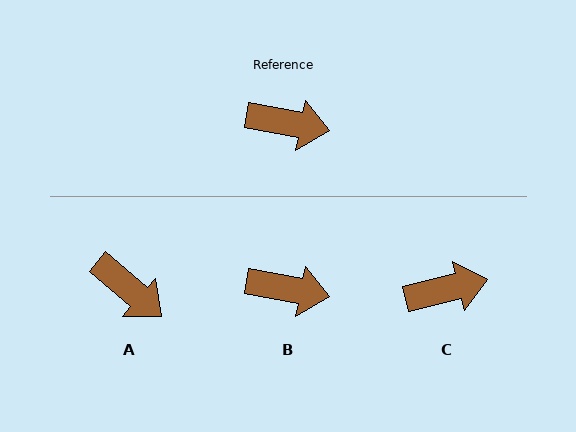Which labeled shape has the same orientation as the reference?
B.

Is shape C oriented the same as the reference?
No, it is off by about 24 degrees.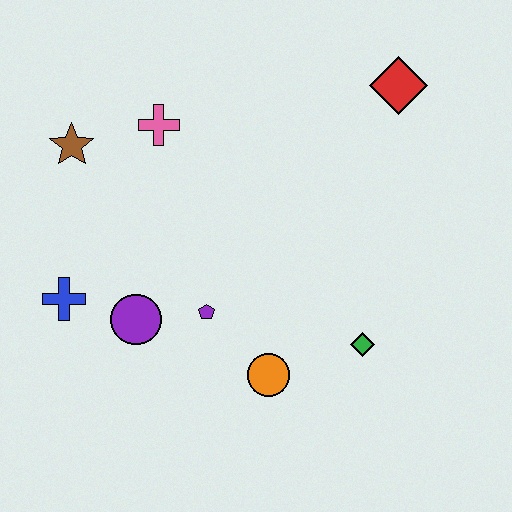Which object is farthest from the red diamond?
The blue cross is farthest from the red diamond.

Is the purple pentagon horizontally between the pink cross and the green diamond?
Yes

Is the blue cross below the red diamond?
Yes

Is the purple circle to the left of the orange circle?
Yes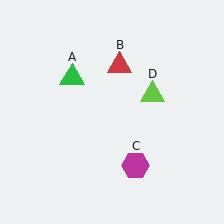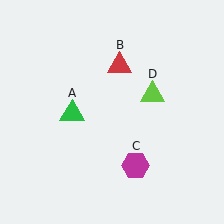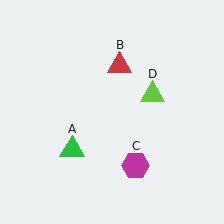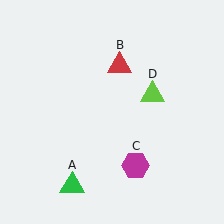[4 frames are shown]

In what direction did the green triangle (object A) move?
The green triangle (object A) moved down.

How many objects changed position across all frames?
1 object changed position: green triangle (object A).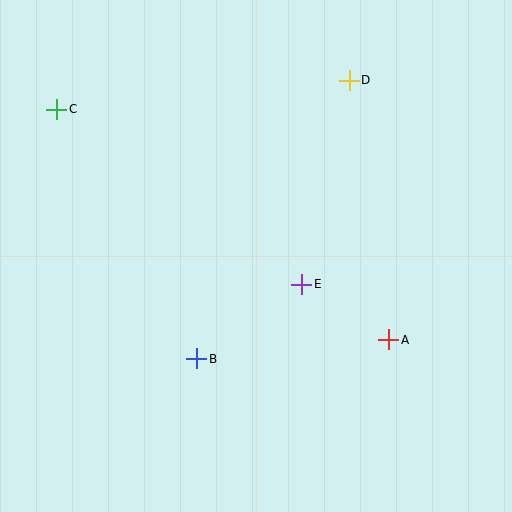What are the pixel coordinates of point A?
Point A is at (389, 340).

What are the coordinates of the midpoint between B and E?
The midpoint between B and E is at (249, 321).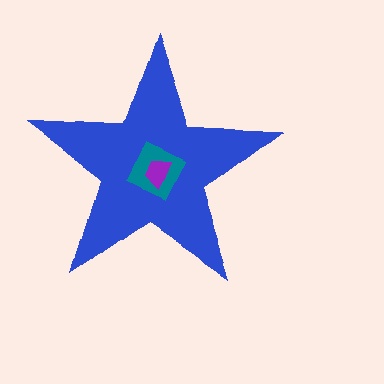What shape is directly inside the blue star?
The teal square.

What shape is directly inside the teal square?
The purple trapezoid.